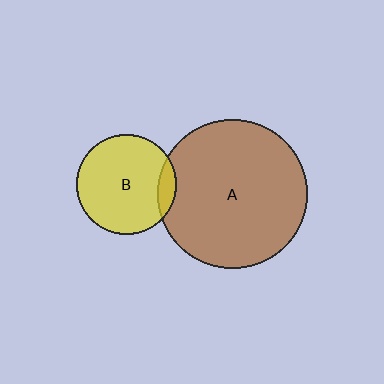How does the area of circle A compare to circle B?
Approximately 2.2 times.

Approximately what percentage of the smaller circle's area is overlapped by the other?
Approximately 10%.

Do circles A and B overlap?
Yes.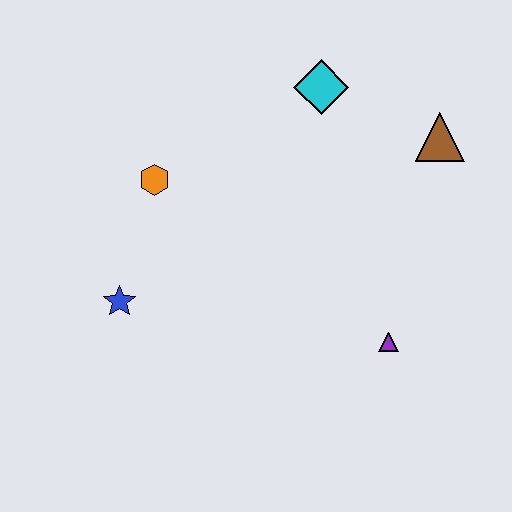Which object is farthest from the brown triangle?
The blue star is farthest from the brown triangle.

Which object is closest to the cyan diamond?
The brown triangle is closest to the cyan diamond.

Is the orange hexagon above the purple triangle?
Yes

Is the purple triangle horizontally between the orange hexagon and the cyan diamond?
No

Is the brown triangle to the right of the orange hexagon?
Yes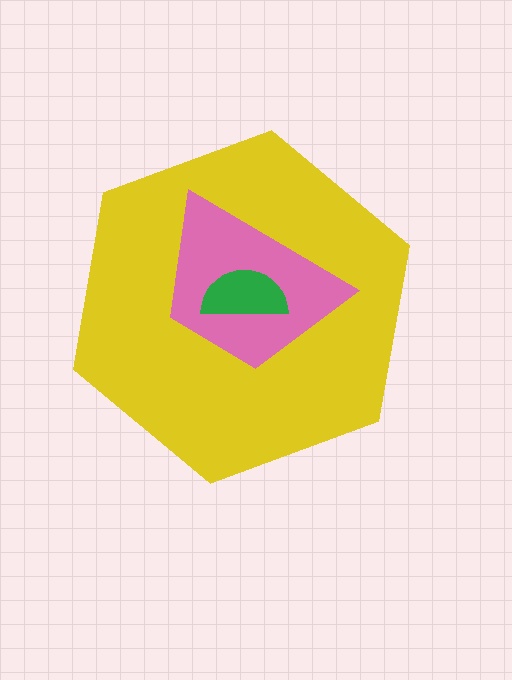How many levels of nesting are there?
3.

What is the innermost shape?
The green semicircle.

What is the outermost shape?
The yellow hexagon.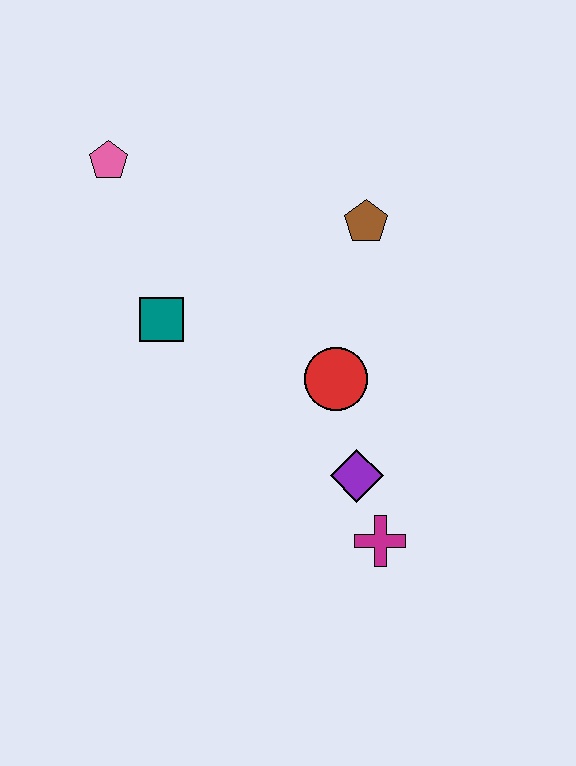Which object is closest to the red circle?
The purple diamond is closest to the red circle.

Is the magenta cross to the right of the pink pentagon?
Yes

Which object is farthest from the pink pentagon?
The magenta cross is farthest from the pink pentagon.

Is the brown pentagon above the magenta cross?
Yes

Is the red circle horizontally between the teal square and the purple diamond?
Yes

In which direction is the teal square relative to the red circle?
The teal square is to the left of the red circle.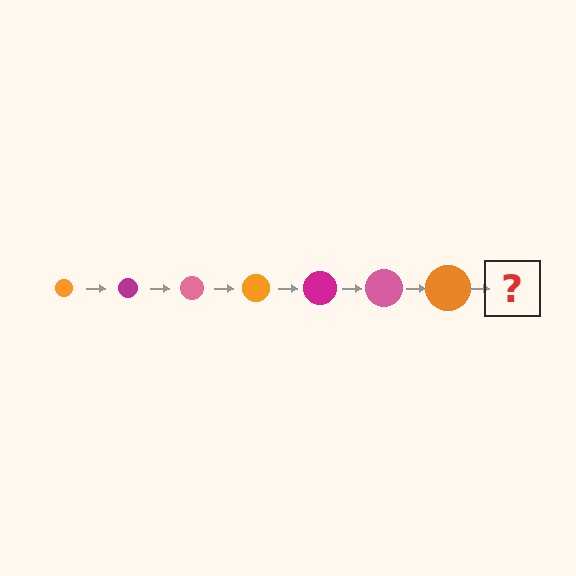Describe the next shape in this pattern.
It should be a magenta circle, larger than the previous one.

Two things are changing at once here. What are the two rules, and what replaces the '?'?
The two rules are that the circle grows larger each step and the color cycles through orange, magenta, and pink. The '?' should be a magenta circle, larger than the previous one.